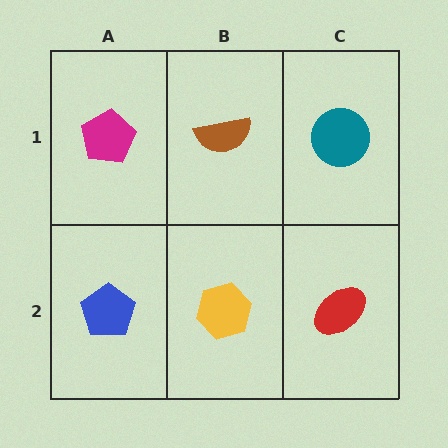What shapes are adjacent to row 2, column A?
A magenta pentagon (row 1, column A), a yellow hexagon (row 2, column B).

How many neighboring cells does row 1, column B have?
3.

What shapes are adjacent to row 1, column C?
A red ellipse (row 2, column C), a brown semicircle (row 1, column B).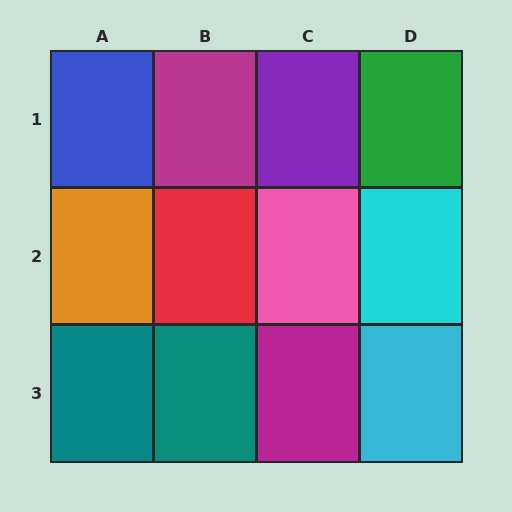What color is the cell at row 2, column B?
Red.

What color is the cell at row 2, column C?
Pink.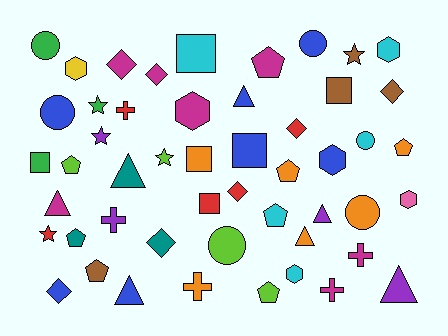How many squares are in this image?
There are 6 squares.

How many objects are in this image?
There are 50 objects.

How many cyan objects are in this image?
There are 5 cyan objects.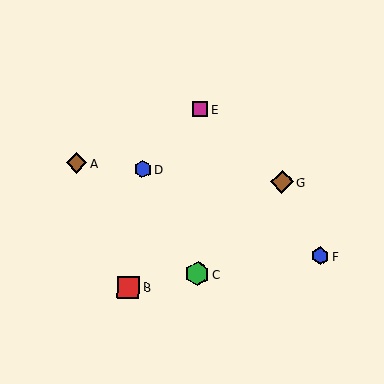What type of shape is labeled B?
Shape B is a red square.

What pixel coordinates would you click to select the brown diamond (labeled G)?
Click at (282, 182) to select the brown diamond G.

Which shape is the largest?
The green hexagon (labeled C) is the largest.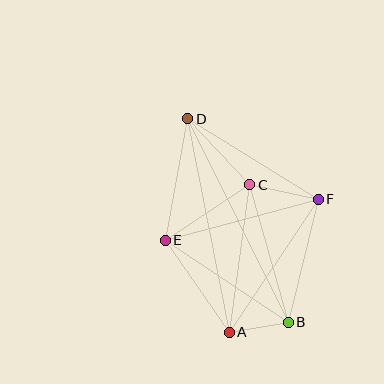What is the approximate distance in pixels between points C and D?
The distance between C and D is approximately 90 pixels.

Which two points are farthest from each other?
Points B and D are farthest from each other.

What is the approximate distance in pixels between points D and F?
The distance between D and F is approximately 153 pixels.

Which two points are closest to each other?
Points A and B are closest to each other.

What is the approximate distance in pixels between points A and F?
The distance between A and F is approximately 160 pixels.